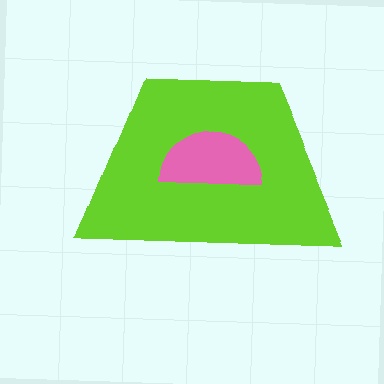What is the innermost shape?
The pink semicircle.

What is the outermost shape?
The lime trapezoid.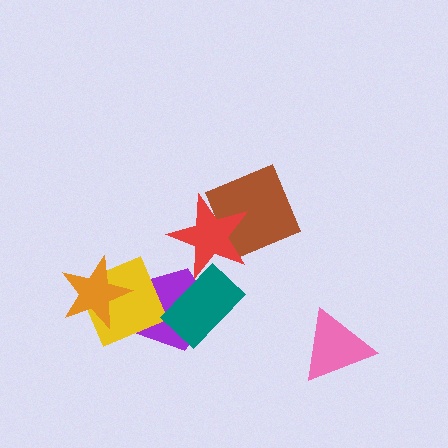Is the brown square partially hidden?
Yes, it is partially covered by another shape.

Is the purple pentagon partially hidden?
Yes, it is partially covered by another shape.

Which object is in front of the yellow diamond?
The orange star is in front of the yellow diamond.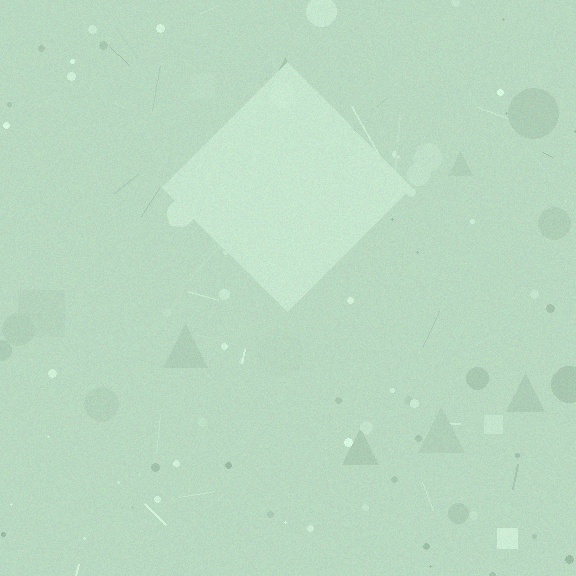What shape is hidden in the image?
A diamond is hidden in the image.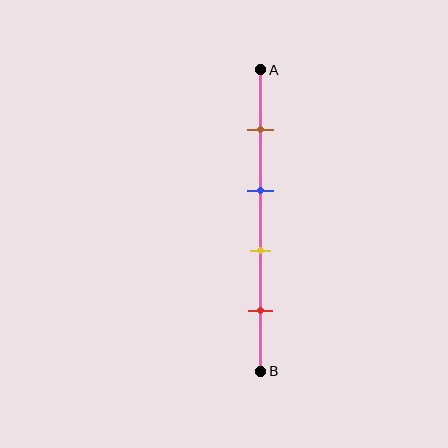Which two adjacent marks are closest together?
The blue and yellow marks are the closest adjacent pair.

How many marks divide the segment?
There are 4 marks dividing the segment.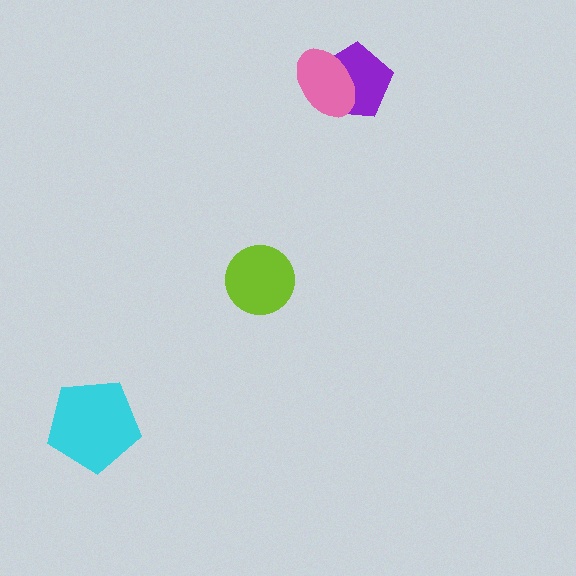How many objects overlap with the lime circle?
0 objects overlap with the lime circle.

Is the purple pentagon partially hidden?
Yes, it is partially covered by another shape.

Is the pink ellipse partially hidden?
No, no other shape covers it.